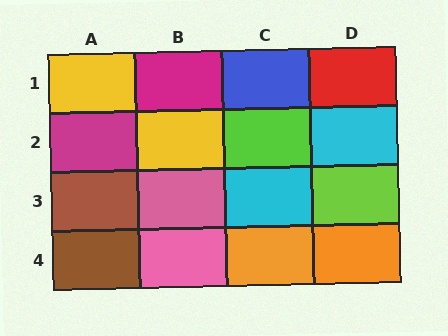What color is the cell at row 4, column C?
Orange.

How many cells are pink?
2 cells are pink.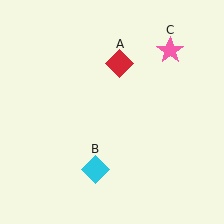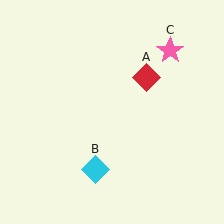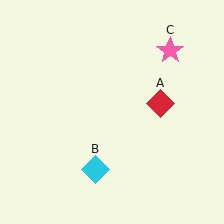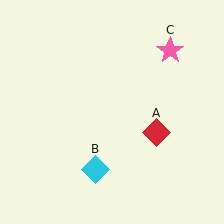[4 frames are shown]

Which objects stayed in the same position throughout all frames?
Cyan diamond (object B) and pink star (object C) remained stationary.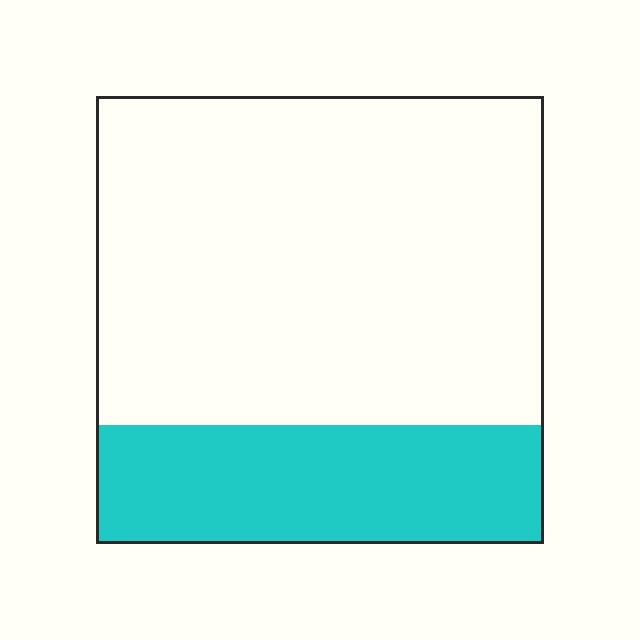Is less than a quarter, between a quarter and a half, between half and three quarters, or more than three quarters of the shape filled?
Between a quarter and a half.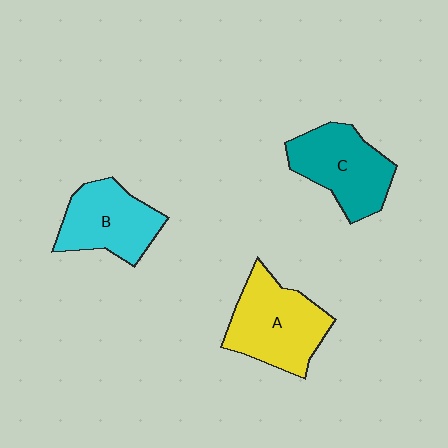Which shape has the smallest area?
Shape B (cyan).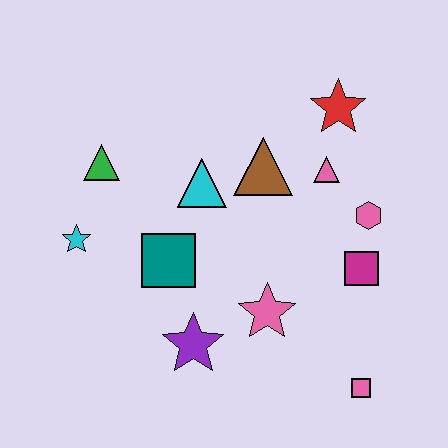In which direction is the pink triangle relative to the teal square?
The pink triangle is to the right of the teal square.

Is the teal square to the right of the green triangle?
Yes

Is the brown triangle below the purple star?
No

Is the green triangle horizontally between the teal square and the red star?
No